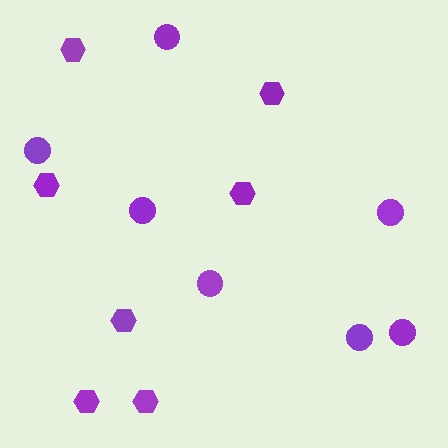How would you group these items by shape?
There are 2 groups: one group of circles (7) and one group of hexagons (7).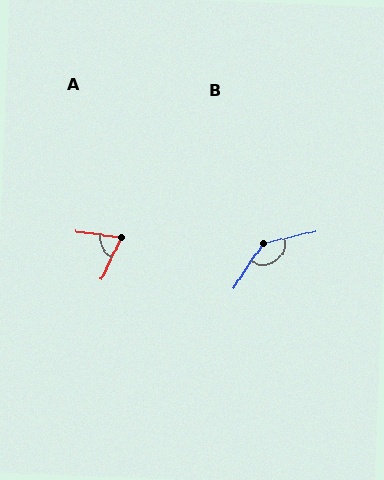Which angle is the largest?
B, at approximately 138 degrees.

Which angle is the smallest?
A, at approximately 72 degrees.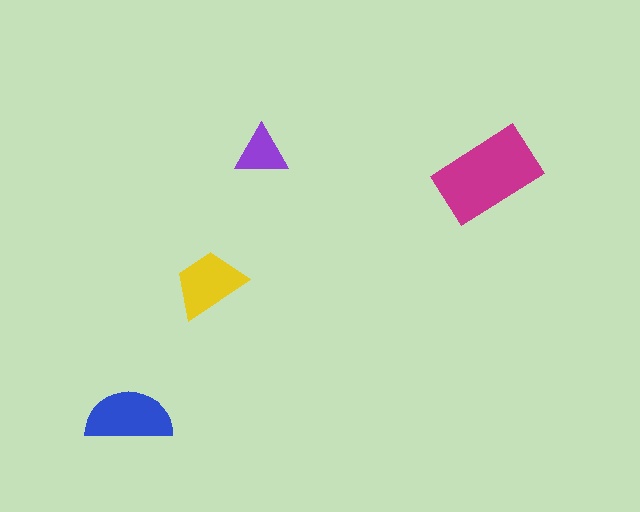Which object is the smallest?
The purple triangle.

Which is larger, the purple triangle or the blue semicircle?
The blue semicircle.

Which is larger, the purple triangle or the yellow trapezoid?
The yellow trapezoid.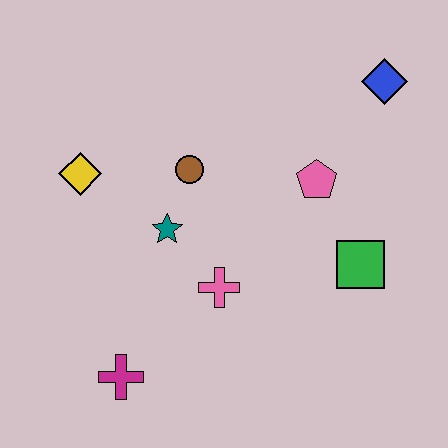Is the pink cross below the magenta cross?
No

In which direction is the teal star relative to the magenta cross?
The teal star is above the magenta cross.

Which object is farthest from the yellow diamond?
The blue diamond is farthest from the yellow diamond.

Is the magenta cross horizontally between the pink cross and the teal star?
No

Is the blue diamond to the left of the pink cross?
No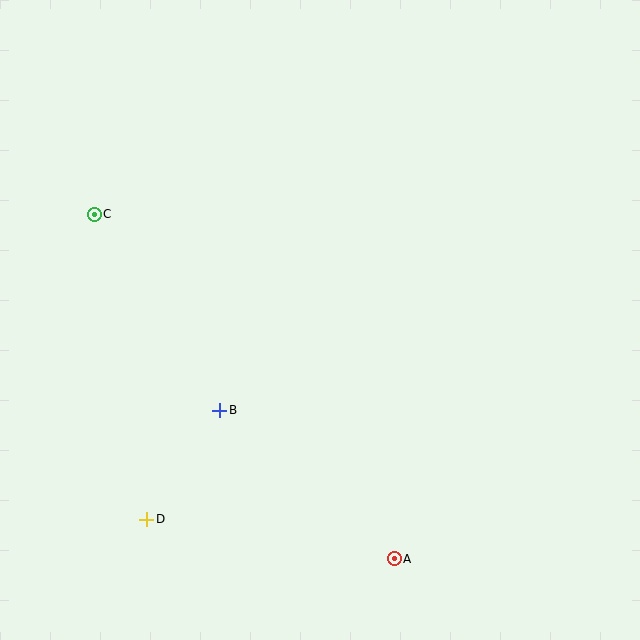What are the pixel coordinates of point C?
Point C is at (94, 214).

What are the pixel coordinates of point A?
Point A is at (394, 559).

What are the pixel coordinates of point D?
Point D is at (147, 519).